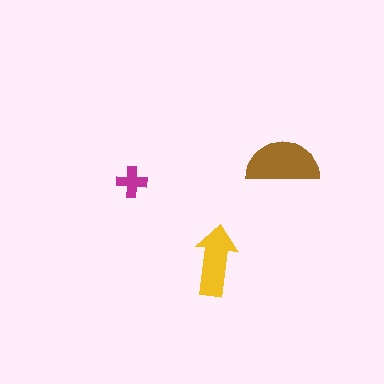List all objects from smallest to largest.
The magenta cross, the yellow arrow, the brown semicircle.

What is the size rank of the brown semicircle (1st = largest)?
1st.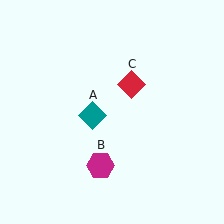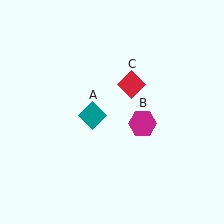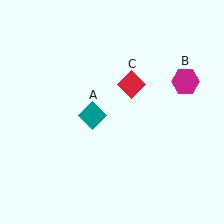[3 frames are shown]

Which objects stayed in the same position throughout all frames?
Teal diamond (object A) and red diamond (object C) remained stationary.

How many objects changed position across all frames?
1 object changed position: magenta hexagon (object B).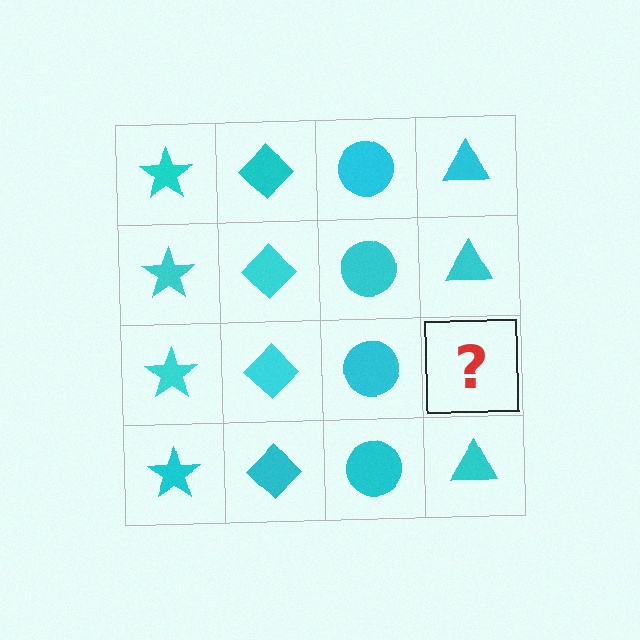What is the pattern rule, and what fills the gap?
The rule is that each column has a consistent shape. The gap should be filled with a cyan triangle.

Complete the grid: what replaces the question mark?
The question mark should be replaced with a cyan triangle.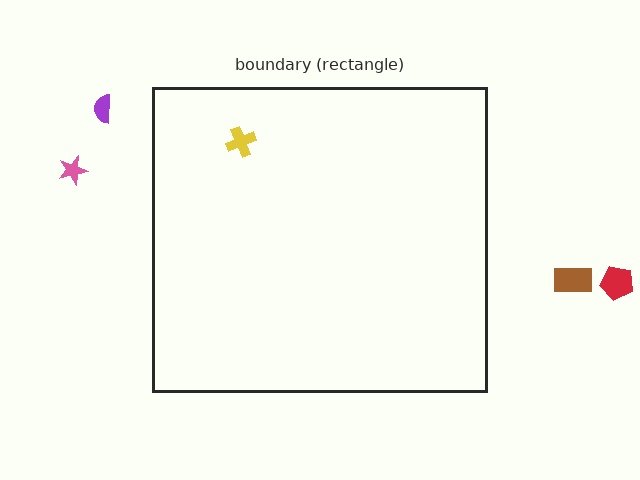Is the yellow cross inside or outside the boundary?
Inside.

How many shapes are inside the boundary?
1 inside, 4 outside.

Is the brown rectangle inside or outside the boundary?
Outside.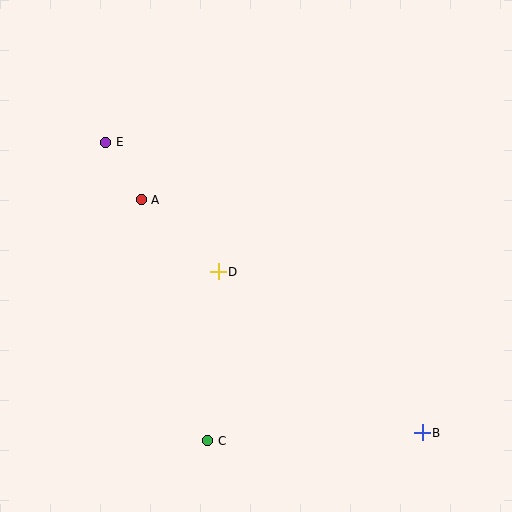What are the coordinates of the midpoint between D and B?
The midpoint between D and B is at (320, 352).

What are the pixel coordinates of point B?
Point B is at (422, 433).